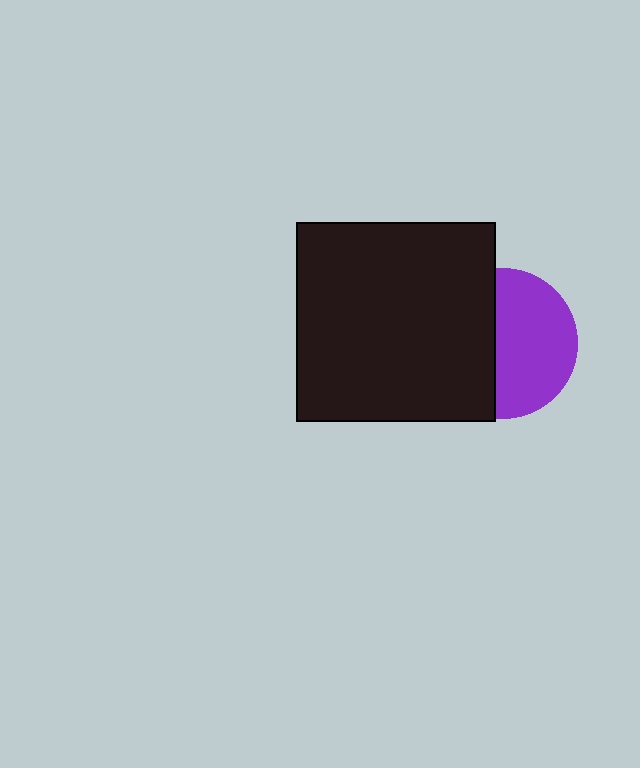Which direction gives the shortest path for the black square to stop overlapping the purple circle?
Moving left gives the shortest separation.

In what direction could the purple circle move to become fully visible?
The purple circle could move right. That would shift it out from behind the black square entirely.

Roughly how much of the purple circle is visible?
About half of it is visible (roughly 56%).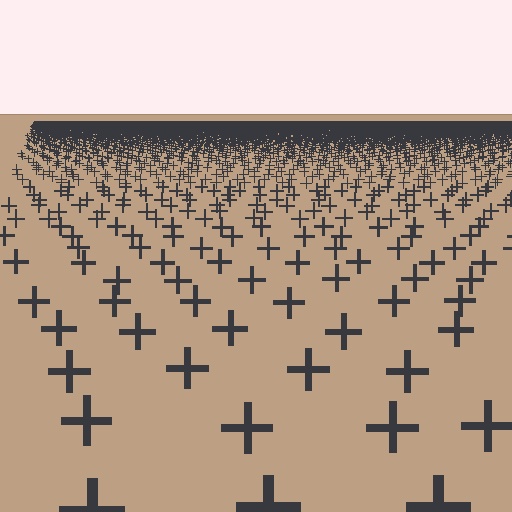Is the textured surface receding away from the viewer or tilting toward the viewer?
The surface is receding away from the viewer. Texture elements get smaller and denser toward the top.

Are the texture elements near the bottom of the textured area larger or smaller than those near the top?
Larger. Near the bottom, elements are closer to the viewer and appear at a bigger on-screen size.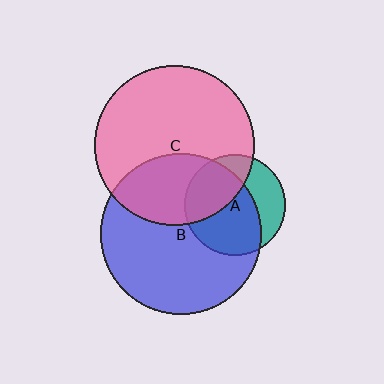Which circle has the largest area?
Circle B (blue).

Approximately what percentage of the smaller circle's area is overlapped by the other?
Approximately 40%.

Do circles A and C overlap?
Yes.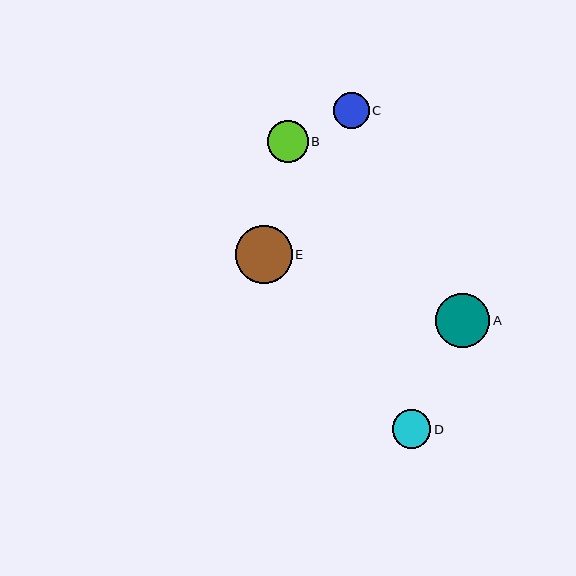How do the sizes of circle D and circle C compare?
Circle D and circle C are approximately the same size.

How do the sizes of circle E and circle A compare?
Circle E and circle A are approximately the same size.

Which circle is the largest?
Circle E is the largest with a size of approximately 57 pixels.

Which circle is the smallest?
Circle C is the smallest with a size of approximately 36 pixels.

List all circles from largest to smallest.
From largest to smallest: E, A, B, D, C.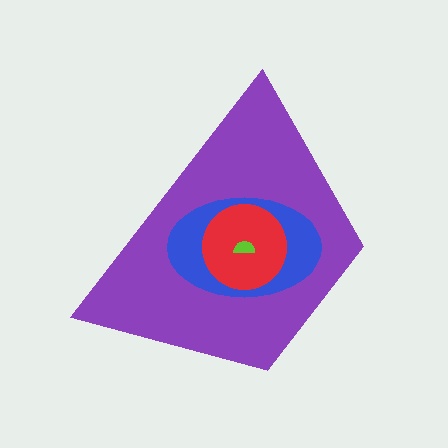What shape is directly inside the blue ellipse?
The red circle.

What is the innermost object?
The lime semicircle.